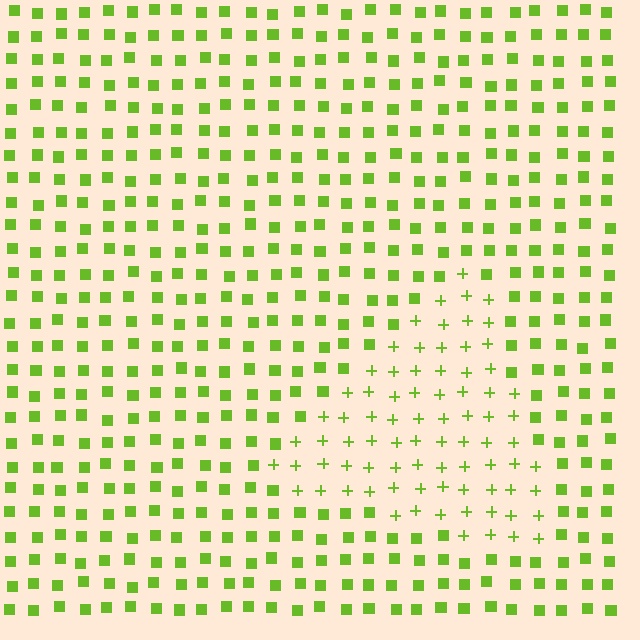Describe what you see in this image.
The image is filled with small lime elements arranged in a uniform grid. A triangle-shaped region contains plus signs, while the surrounding area contains squares. The boundary is defined purely by the change in element shape.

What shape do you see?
I see a triangle.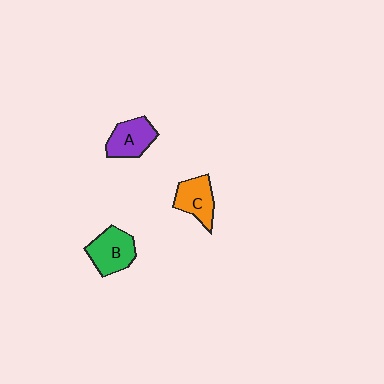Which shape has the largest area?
Shape B (green).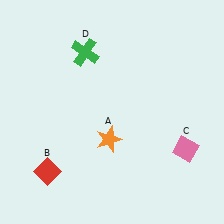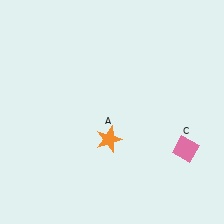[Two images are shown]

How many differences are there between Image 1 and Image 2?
There are 2 differences between the two images.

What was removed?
The red diamond (B), the green cross (D) were removed in Image 2.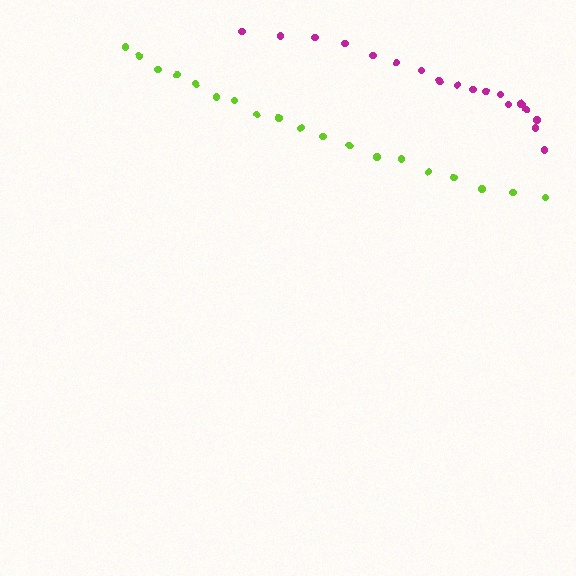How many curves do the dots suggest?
There are 2 distinct paths.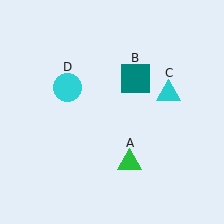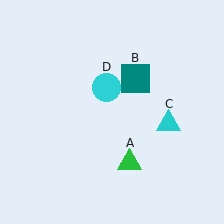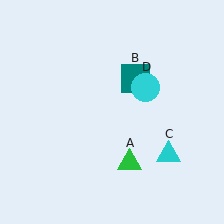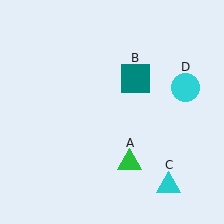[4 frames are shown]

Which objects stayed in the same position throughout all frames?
Green triangle (object A) and teal square (object B) remained stationary.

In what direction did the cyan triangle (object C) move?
The cyan triangle (object C) moved down.